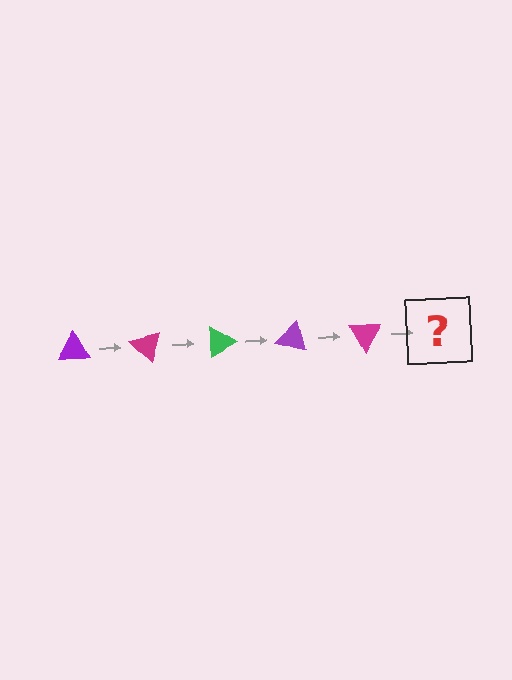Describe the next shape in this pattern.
It should be a green triangle, rotated 225 degrees from the start.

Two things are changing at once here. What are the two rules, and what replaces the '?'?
The two rules are that it rotates 45 degrees each step and the color cycles through purple, magenta, and green. The '?' should be a green triangle, rotated 225 degrees from the start.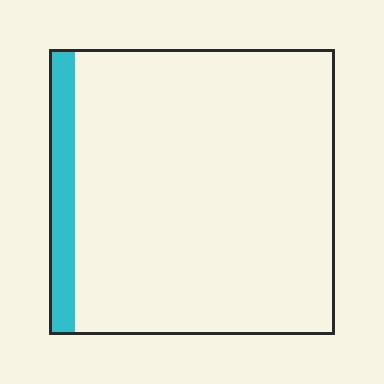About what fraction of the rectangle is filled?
About one tenth (1/10).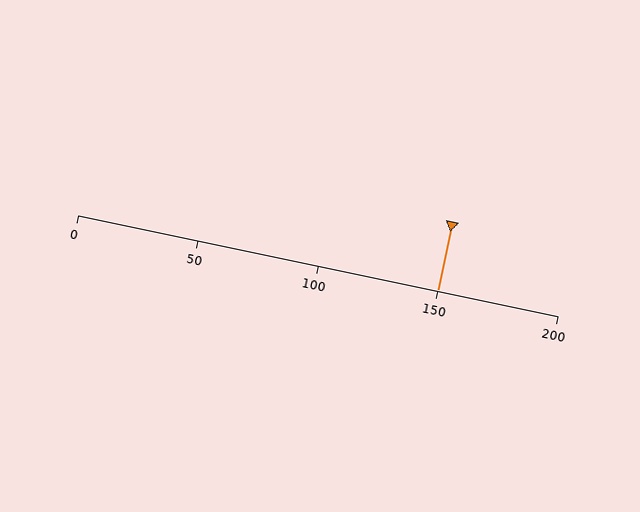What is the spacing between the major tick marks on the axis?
The major ticks are spaced 50 apart.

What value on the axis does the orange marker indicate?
The marker indicates approximately 150.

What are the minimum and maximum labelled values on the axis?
The axis runs from 0 to 200.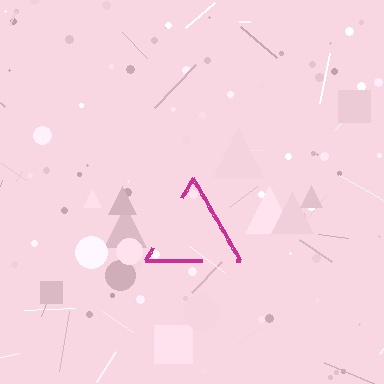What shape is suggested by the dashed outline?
The dashed outline suggests a triangle.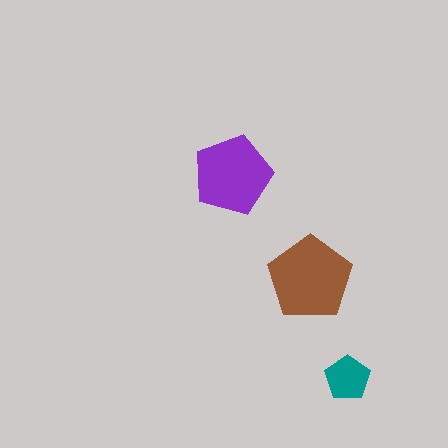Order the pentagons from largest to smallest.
the brown one, the purple one, the teal one.